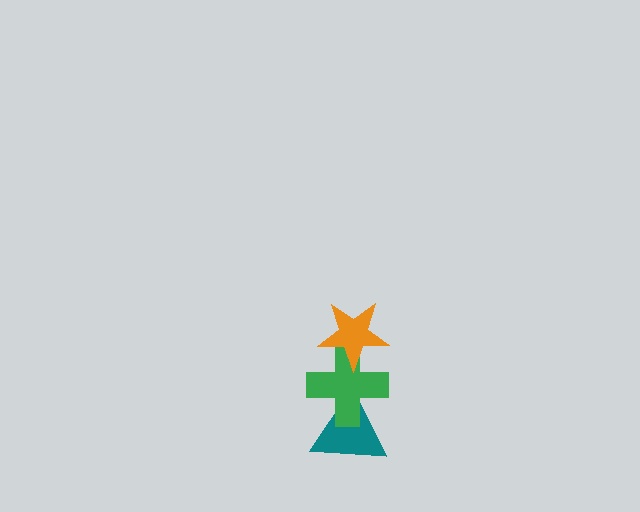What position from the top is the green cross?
The green cross is 2nd from the top.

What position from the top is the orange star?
The orange star is 1st from the top.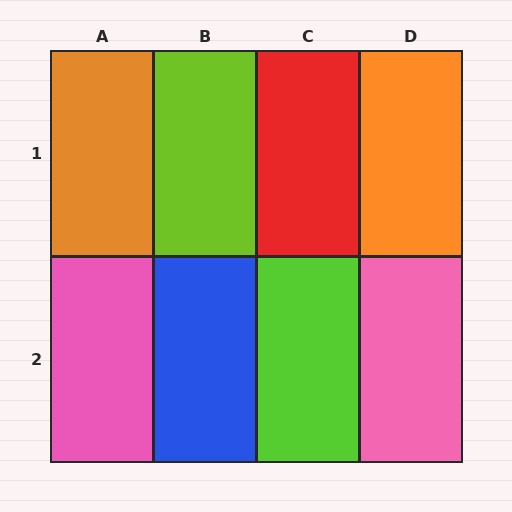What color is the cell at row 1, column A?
Orange.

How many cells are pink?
2 cells are pink.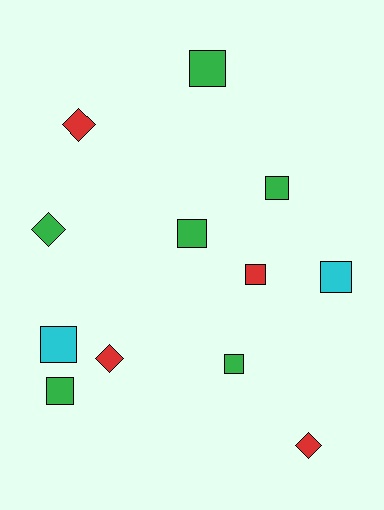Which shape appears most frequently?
Square, with 8 objects.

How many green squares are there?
There are 5 green squares.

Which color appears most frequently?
Green, with 6 objects.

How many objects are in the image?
There are 12 objects.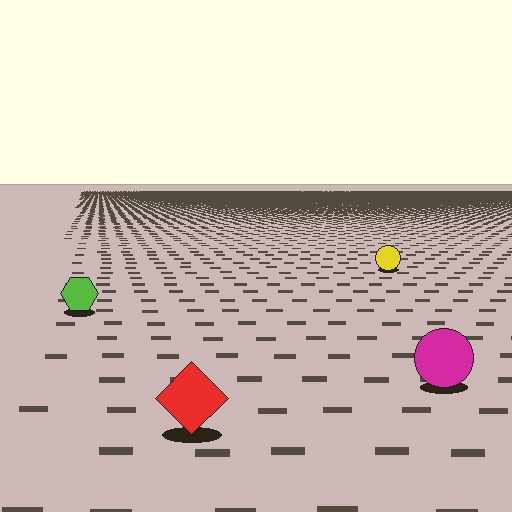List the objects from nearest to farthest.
From nearest to farthest: the red diamond, the magenta circle, the lime hexagon, the yellow circle.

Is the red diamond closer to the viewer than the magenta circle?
Yes. The red diamond is closer — you can tell from the texture gradient: the ground texture is coarser near it.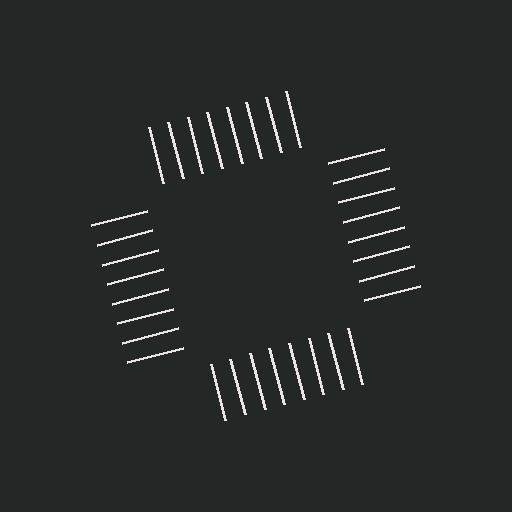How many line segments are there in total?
32 — 8 along each of the 4 edges.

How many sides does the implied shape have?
4 sides — the line-ends trace a square.